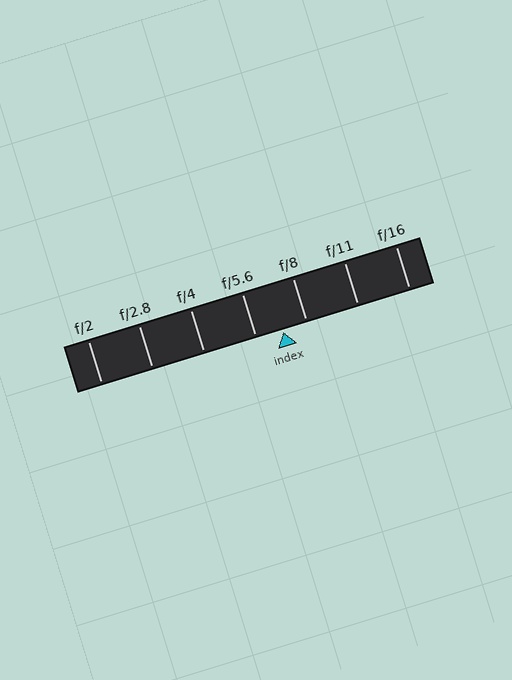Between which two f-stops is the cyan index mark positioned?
The index mark is between f/5.6 and f/8.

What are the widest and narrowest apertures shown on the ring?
The widest aperture shown is f/2 and the narrowest is f/16.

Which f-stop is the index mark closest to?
The index mark is closest to f/8.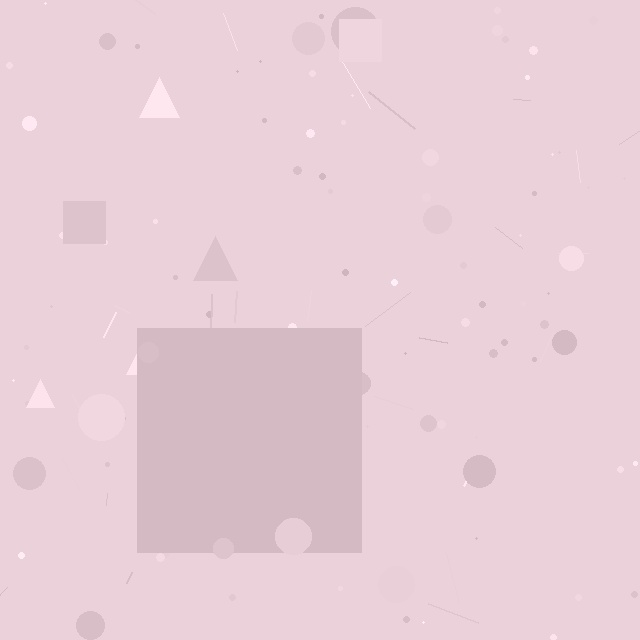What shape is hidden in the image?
A square is hidden in the image.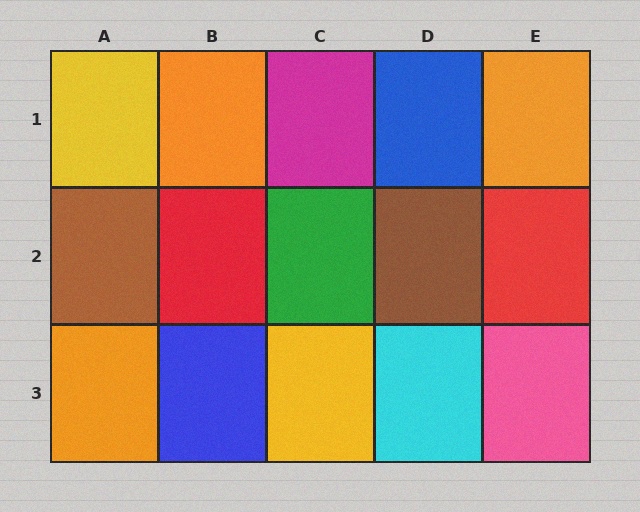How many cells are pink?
1 cell is pink.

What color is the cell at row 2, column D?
Brown.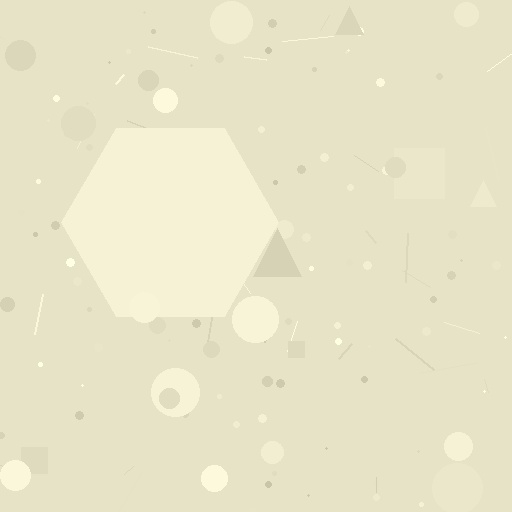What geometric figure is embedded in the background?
A hexagon is embedded in the background.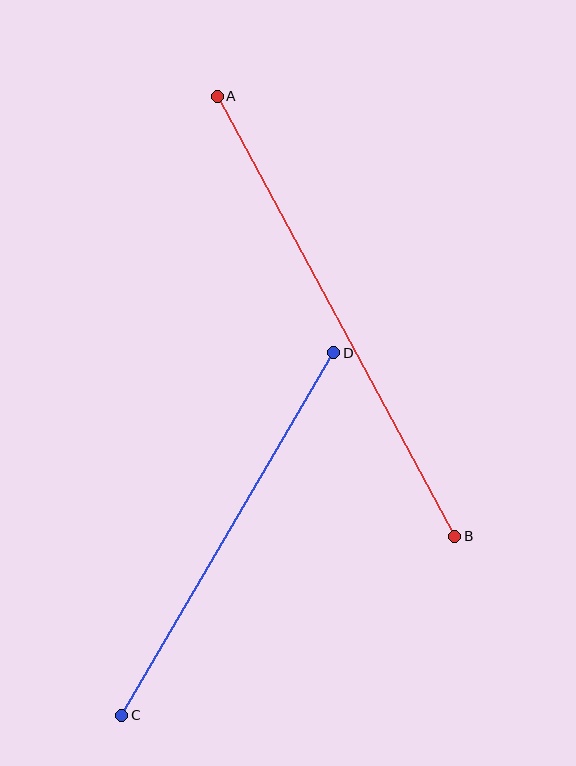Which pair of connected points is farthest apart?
Points A and B are farthest apart.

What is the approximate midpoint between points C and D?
The midpoint is at approximately (228, 534) pixels.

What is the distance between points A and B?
The distance is approximately 500 pixels.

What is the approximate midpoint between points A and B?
The midpoint is at approximately (336, 316) pixels.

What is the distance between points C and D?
The distance is approximately 420 pixels.